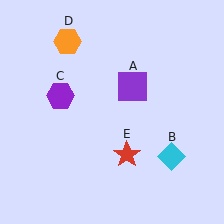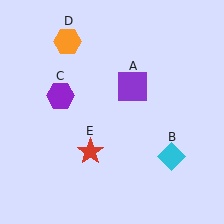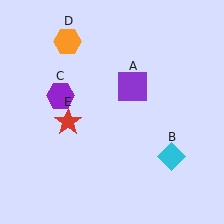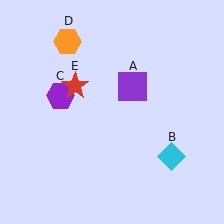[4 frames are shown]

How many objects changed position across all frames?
1 object changed position: red star (object E).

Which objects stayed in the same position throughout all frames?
Purple square (object A) and cyan diamond (object B) and purple hexagon (object C) and orange hexagon (object D) remained stationary.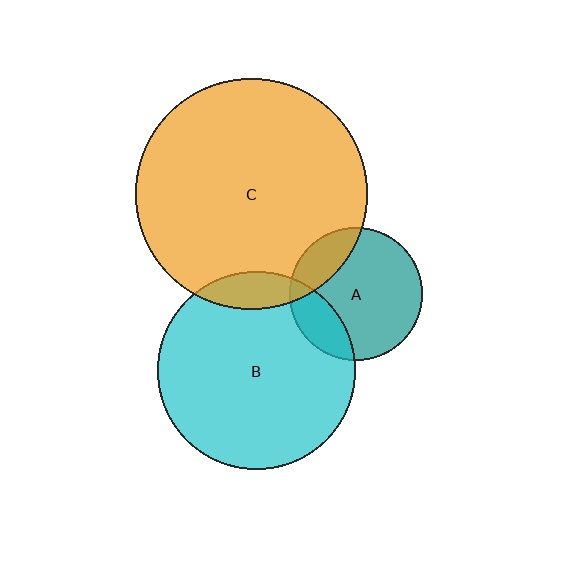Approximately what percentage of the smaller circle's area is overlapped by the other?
Approximately 10%.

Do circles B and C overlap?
Yes.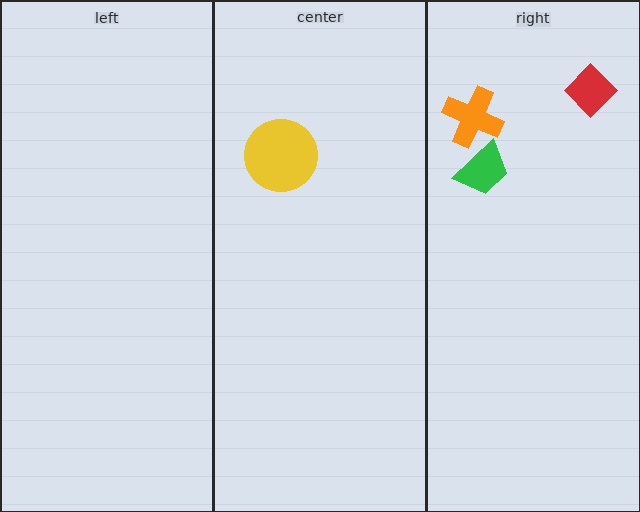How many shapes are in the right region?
3.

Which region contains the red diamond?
The right region.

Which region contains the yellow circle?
The center region.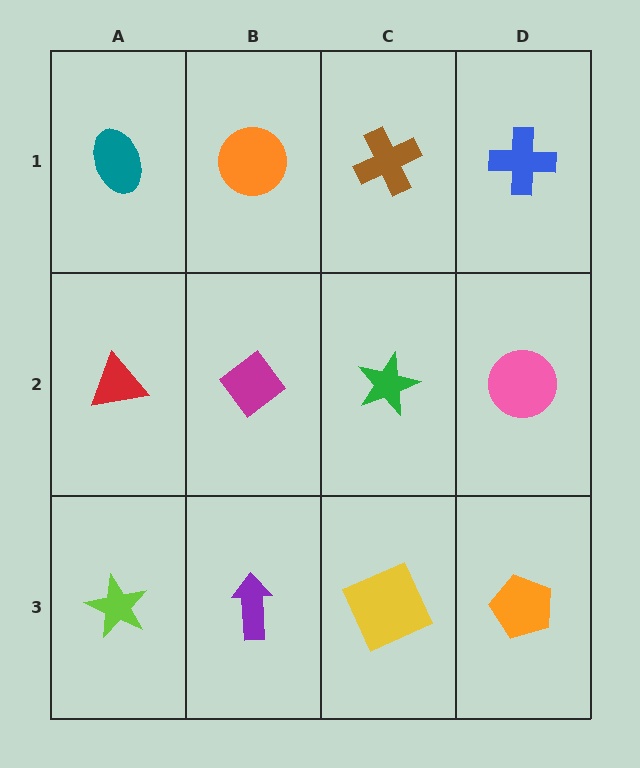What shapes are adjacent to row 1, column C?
A green star (row 2, column C), an orange circle (row 1, column B), a blue cross (row 1, column D).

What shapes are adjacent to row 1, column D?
A pink circle (row 2, column D), a brown cross (row 1, column C).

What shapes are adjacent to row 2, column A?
A teal ellipse (row 1, column A), a lime star (row 3, column A), a magenta diamond (row 2, column B).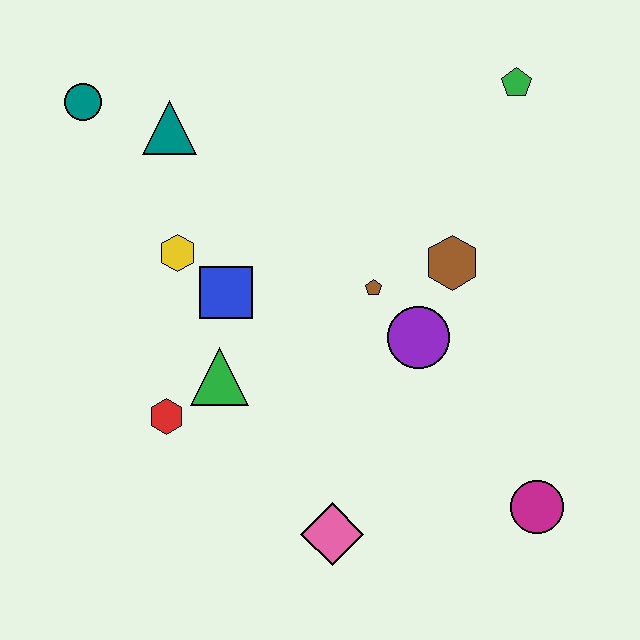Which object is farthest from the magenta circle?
The teal circle is farthest from the magenta circle.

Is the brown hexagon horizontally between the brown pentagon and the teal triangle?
No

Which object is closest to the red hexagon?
The green triangle is closest to the red hexagon.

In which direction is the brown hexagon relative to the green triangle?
The brown hexagon is to the right of the green triangle.